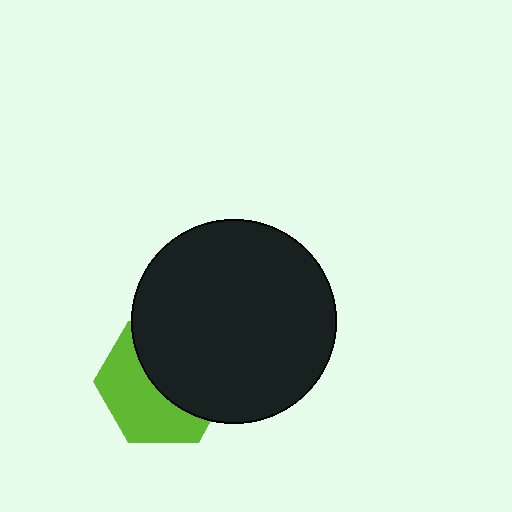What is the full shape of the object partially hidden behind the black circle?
The partially hidden object is a lime hexagon.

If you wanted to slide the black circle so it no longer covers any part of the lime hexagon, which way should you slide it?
Slide it toward the upper-right — that is the most direct way to separate the two shapes.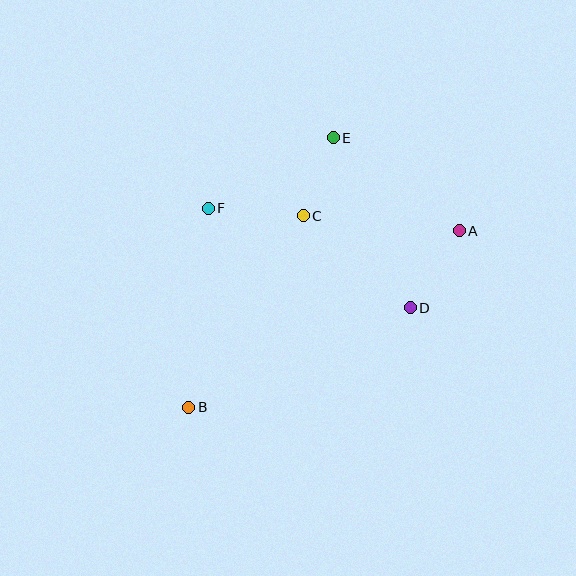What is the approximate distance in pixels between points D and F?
The distance between D and F is approximately 225 pixels.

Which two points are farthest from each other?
Points A and B are farthest from each other.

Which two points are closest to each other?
Points C and E are closest to each other.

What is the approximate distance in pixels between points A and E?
The distance between A and E is approximately 157 pixels.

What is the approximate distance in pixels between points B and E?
The distance between B and E is approximately 306 pixels.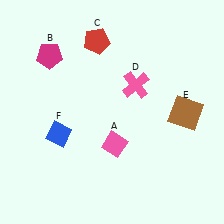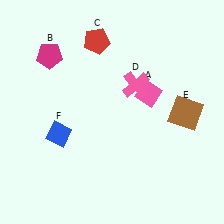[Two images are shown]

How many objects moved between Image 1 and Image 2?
1 object moved between the two images.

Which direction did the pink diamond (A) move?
The pink diamond (A) moved up.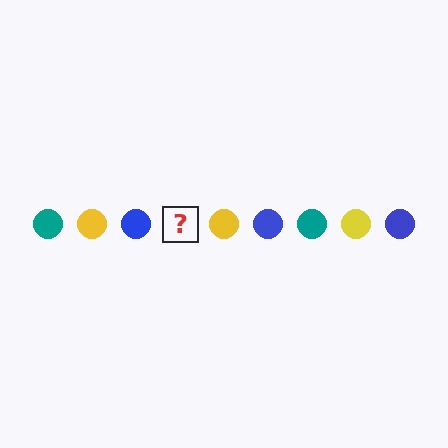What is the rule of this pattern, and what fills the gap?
The rule is that the pattern cycles through teal, yellow, blue circles. The gap should be filled with a teal circle.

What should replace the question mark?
The question mark should be replaced with a teal circle.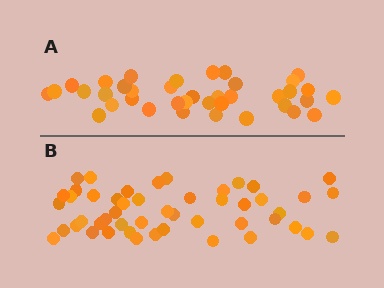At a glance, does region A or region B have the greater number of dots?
Region B (the bottom region) has more dots.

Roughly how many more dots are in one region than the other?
Region B has roughly 12 or so more dots than region A.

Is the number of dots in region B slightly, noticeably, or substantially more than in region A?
Region B has noticeably more, but not dramatically so. The ratio is roughly 1.3 to 1.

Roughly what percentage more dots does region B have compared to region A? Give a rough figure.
About 30% more.